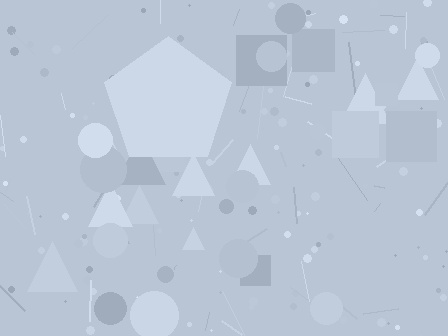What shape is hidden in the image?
A pentagon is hidden in the image.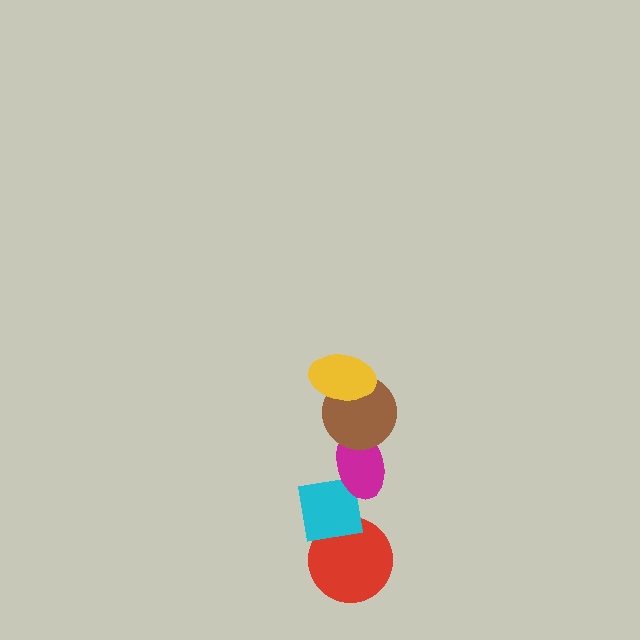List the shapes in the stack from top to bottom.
From top to bottom: the yellow ellipse, the brown circle, the magenta ellipse, the cyan square, the red circle.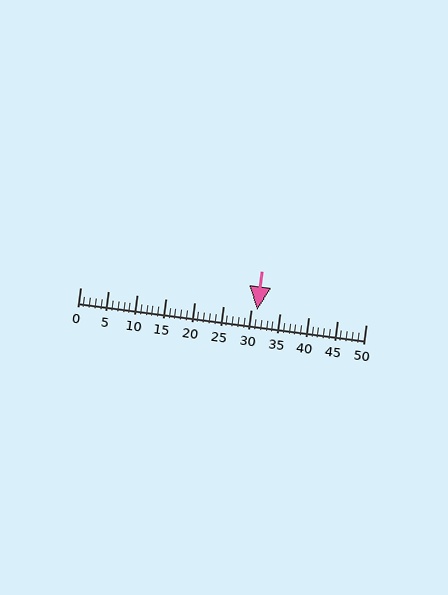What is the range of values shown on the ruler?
The ruler shows values from 0 to 50.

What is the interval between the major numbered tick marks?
The major tick marks are spaced 5 units apart.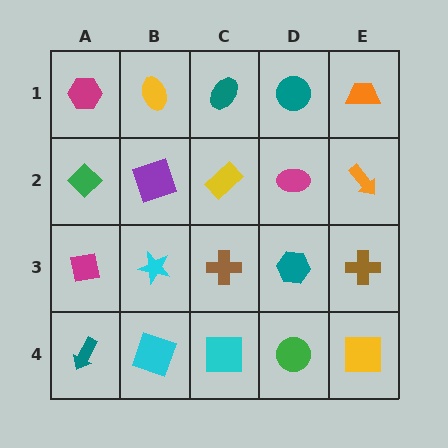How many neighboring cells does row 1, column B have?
3.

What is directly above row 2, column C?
A teal ellipse.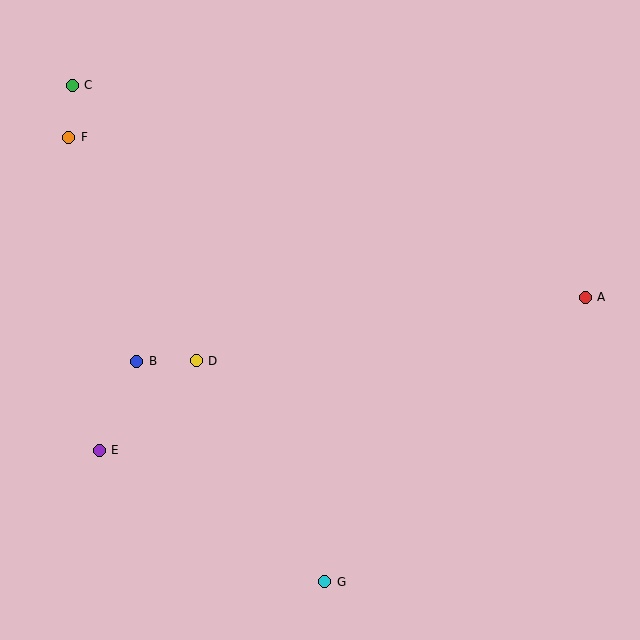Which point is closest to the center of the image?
Point D at (196, 361) is closest to the center.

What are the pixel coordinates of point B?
Point B is at (137, 361).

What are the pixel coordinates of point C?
Point C is at (72, 85).